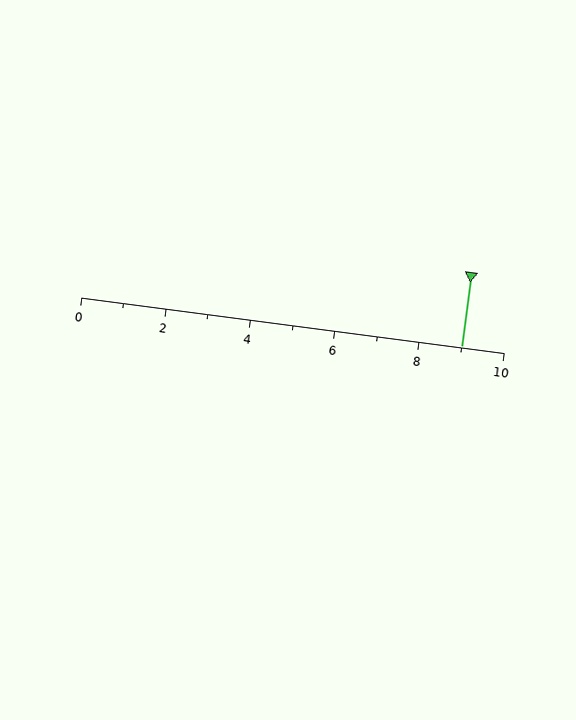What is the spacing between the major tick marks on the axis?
The major ticks are spaced 2 apart.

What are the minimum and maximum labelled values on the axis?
The axis runs from 0 to 10.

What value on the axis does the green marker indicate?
The marker indicates approximately 9.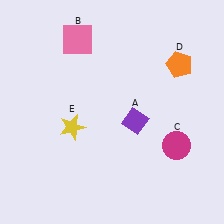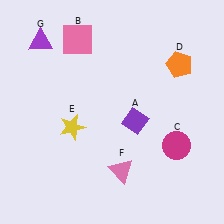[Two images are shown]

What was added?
A pink triangle (F), a purple triangle (G) were added in Image 2.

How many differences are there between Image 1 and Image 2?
There are 2 differences between the two images.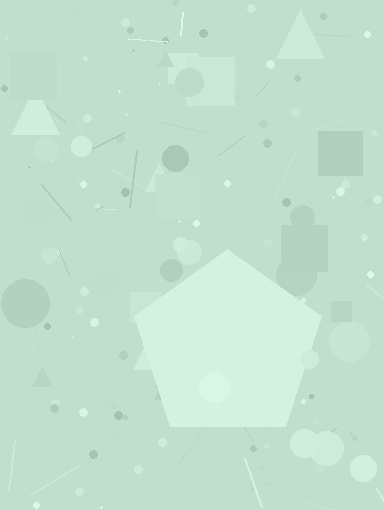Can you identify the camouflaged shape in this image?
The camouflaged shape is a pentagon.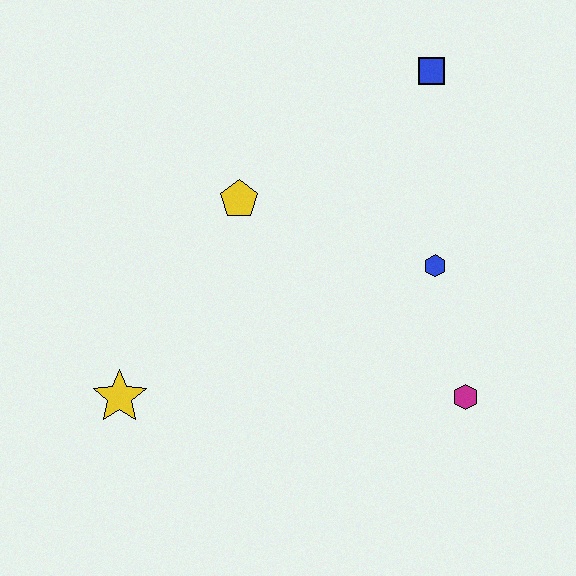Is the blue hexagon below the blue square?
Yes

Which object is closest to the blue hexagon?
The magenta hexagon is closest to the blue hexagon.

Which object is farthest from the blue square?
The yellow star is farthest from the blue square.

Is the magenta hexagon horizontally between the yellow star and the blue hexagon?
No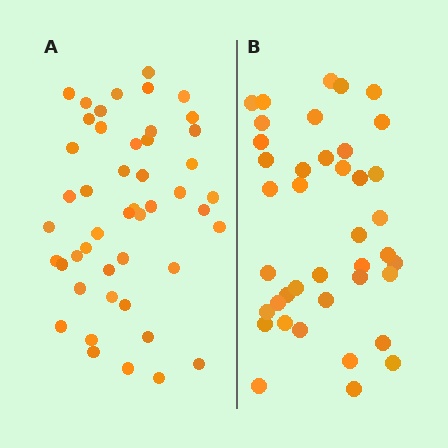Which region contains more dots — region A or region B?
Region A (the left region) has more dots.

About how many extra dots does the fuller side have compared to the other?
Region A has roughly 8 or so more dots than region B.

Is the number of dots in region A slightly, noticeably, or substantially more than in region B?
Region A has only slightly more — the two regions are fairly close. The ratio is roughly 1.2 to 1.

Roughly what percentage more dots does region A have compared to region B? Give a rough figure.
About 20% more.